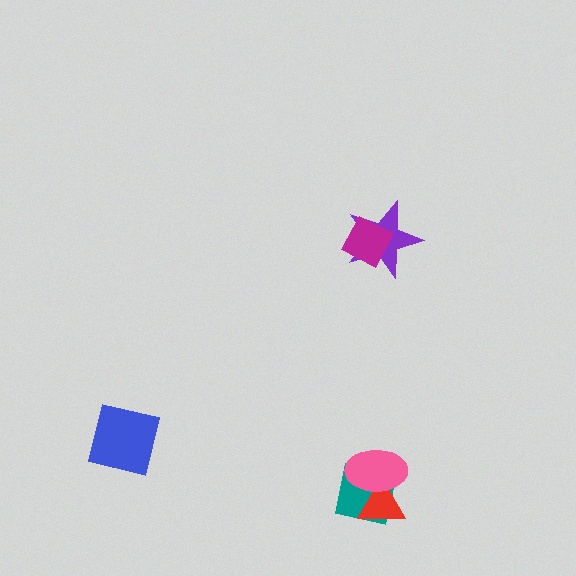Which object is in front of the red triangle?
The pink ellipse is in front of the red triangle.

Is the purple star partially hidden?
Yes, it is partially covered by another shape.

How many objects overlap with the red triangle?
2 objects overlap with the red triangle.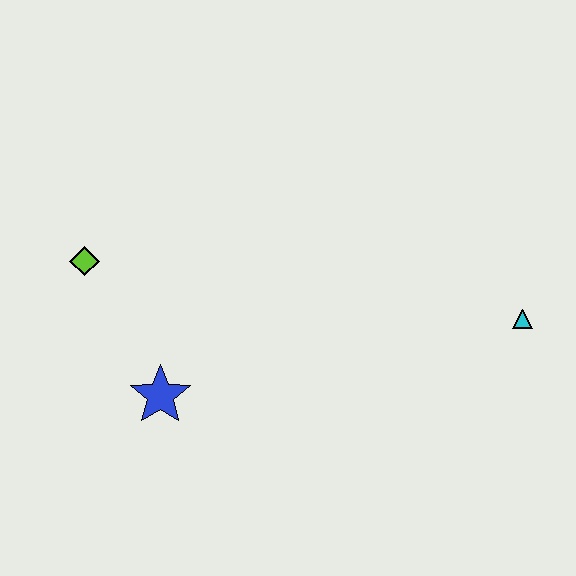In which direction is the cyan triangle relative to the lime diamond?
The cyan triangle is to the right of the lime diamond.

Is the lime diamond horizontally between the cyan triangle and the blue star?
No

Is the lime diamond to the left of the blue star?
Yes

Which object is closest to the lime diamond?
The blue star is closest to the lime diamond.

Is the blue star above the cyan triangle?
No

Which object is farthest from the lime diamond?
The cyan triangle is farthest from the lime diamond.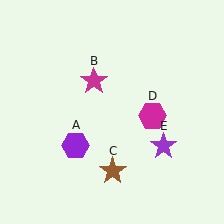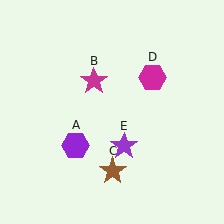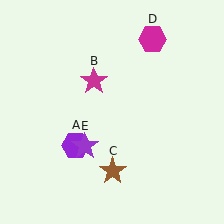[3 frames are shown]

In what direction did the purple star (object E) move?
The purple star (object E) moved left.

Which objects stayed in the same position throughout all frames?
Purple hexagon (object A) and magenta star (object B) and brown star (object C) remained stationary.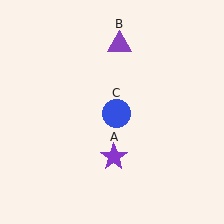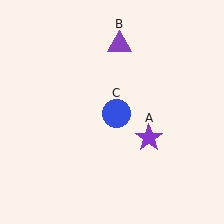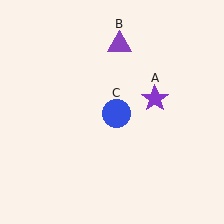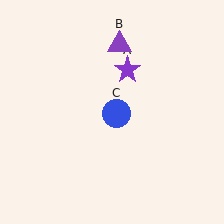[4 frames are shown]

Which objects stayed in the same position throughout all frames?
Purple triangle (object B) and blue circle (object C) remained stationary.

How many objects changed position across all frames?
1 object changed position: purple star (object A).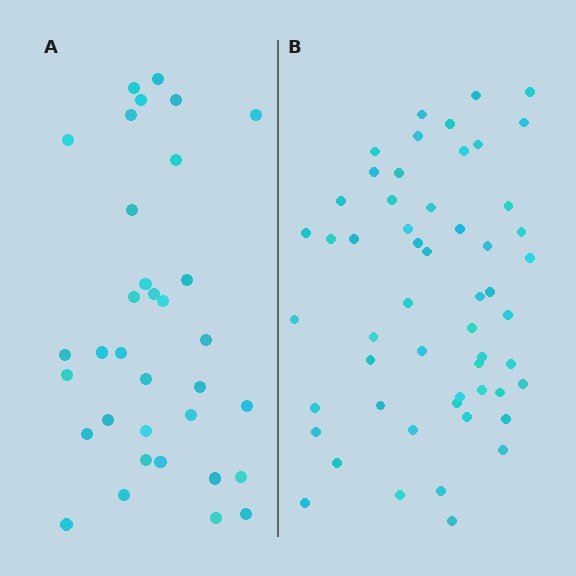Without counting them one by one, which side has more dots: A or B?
Region B (the right region) has more dots.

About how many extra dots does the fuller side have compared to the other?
Region B has approximately 20 more dots than region A.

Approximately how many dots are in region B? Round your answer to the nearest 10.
About 50 dots. (The exact count is 54, which rounds to 50.)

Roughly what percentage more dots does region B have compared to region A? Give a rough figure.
About 60% more.